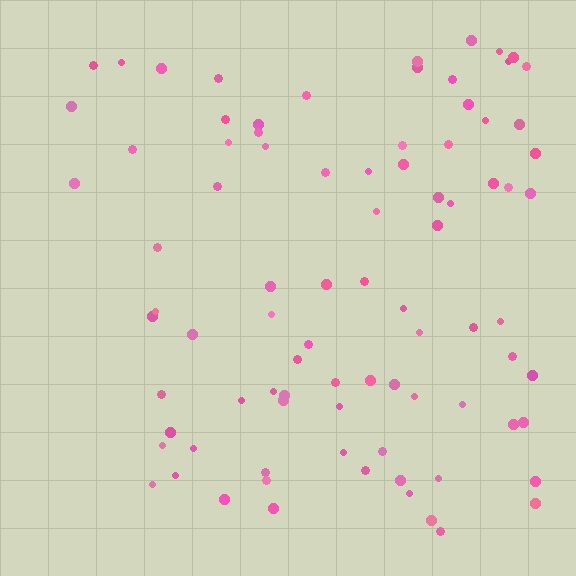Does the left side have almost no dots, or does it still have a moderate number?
Still a moderate number, just noticeably fewer than the right.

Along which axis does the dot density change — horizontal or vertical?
Horizontal.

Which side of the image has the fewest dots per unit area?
The left.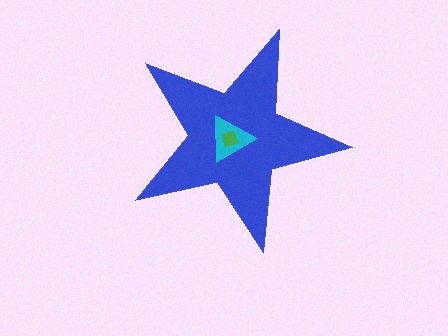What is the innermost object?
The green square.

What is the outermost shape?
The blue star.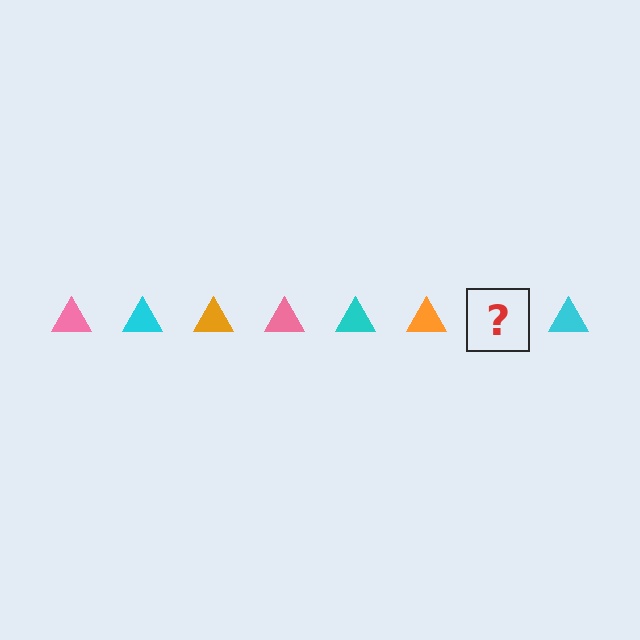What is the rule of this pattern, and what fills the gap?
The rule is that the pattern cycles through pink, cyan, orange triangles. The gap should be filled with a pink triangle.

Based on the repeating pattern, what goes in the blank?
The blank should be a pink triangle.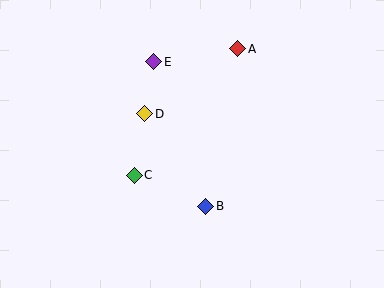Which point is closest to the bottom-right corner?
Point B is closest to the bottom-right corner.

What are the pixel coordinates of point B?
Point B is at (206, 206).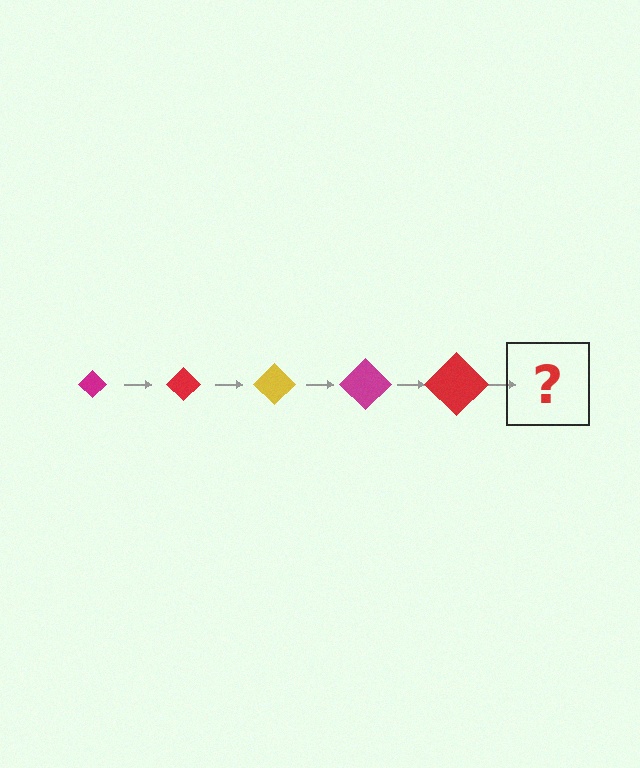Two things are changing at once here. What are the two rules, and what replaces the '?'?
The two rules are that the diamond grows larger each step and the color cycles through magenta, red, and yellow. The '?' should be a yellow diamond, larger than the previous one.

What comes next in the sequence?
The next element should be a yellow diamond, larger than the previous one.